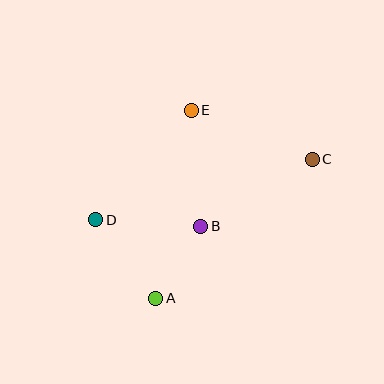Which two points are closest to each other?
Points A and B are closest to each other.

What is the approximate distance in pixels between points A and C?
The distance between A and C is approximately 209 pixels.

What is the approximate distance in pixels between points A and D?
The distance between A and D is approximately 99 pixels.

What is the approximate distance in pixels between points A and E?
The distance between A and E is approximately 192 pixels.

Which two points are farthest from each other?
Points C and D are farthest from each other.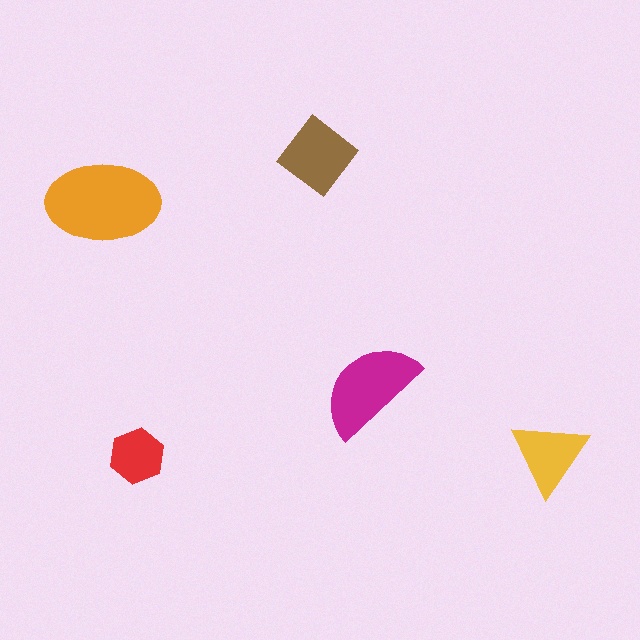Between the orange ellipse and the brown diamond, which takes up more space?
The orange ellipse.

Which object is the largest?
The orange ellipse.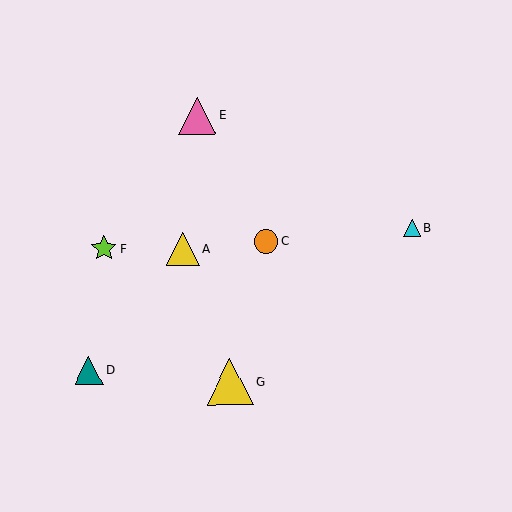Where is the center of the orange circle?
The center of the orange circle is at (266, 241).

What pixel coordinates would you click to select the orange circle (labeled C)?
Click at (266, 241) to select the orange circle C.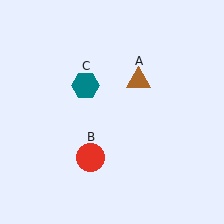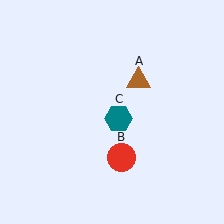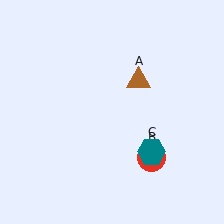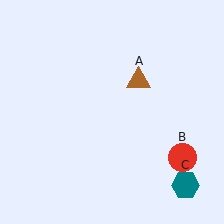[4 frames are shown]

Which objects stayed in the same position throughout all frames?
Brown triangle (object A) remained stationary.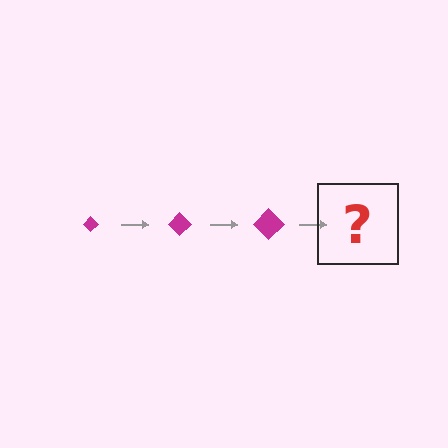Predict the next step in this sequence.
The next step is a magenta diamond, larger than the previous one.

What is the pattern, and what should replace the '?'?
The pattern is that the diamond gets progressively larger each step. The '?' should be a magenta diamond, larger than the previous one.